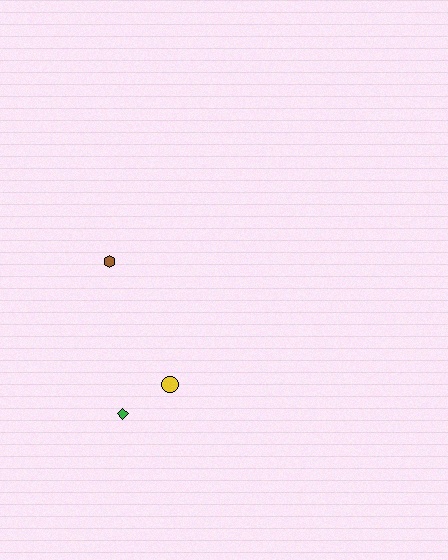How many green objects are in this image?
There is 1 green object.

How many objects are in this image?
There are 3 objects.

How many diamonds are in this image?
There is 1 diamond.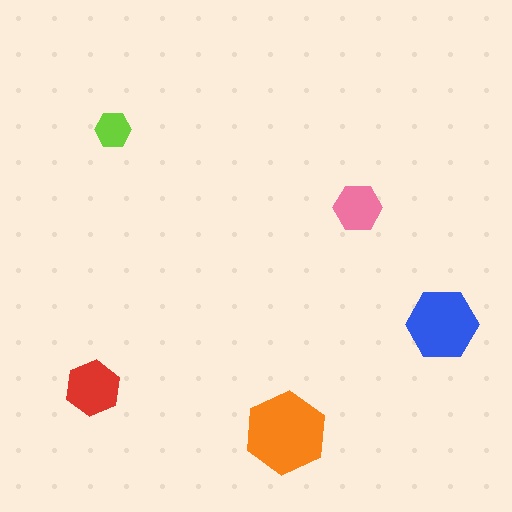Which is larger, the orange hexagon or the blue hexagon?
The orange one.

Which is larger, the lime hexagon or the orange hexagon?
The orange one.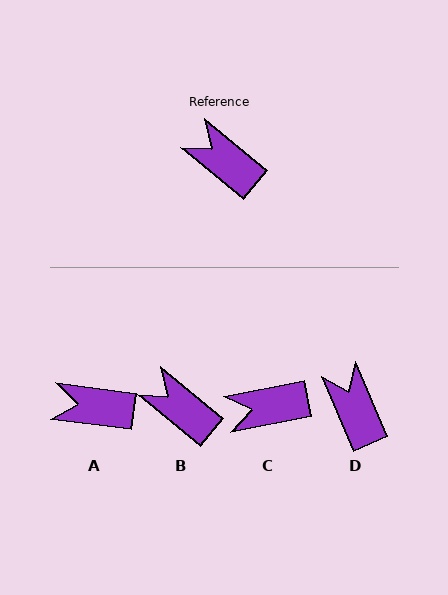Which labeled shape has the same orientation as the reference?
B.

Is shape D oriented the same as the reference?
No, it is off by about 27 degrees.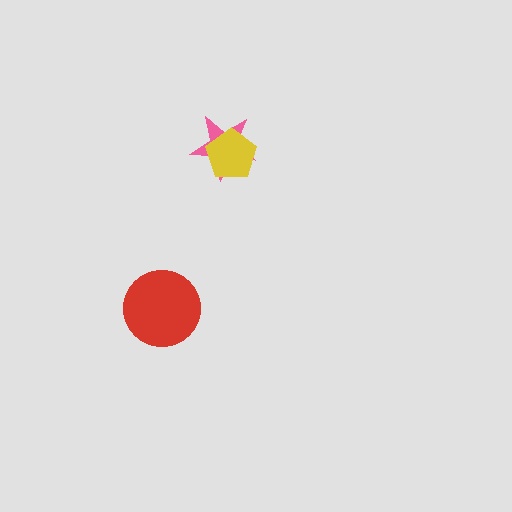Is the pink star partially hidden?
Yes, it is partially covered by another shape.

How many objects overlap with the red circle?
0 objects overlap with the red circle.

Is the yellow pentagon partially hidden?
No, no other shape covers it.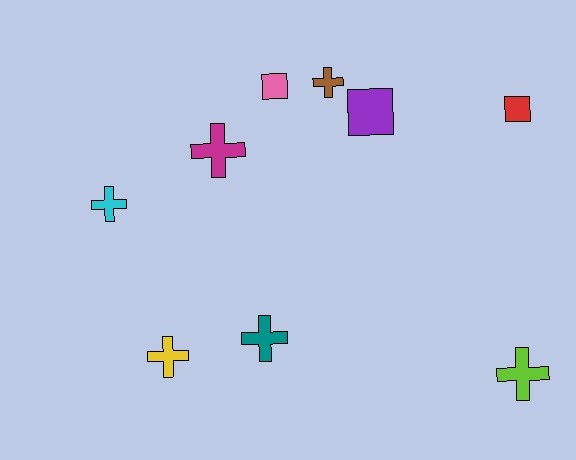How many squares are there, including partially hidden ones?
There are 3 squares.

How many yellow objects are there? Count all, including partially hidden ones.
There is 1 yellow object.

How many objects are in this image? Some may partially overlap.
There are 9 objects.